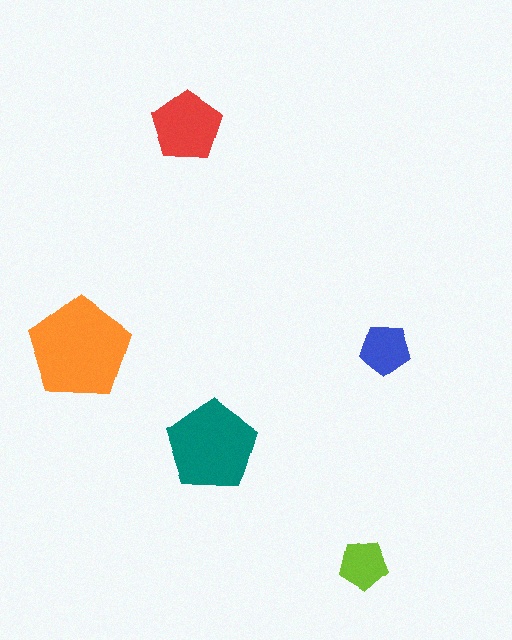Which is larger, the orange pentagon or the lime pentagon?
The orange one.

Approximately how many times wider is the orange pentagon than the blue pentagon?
About 2 times wider.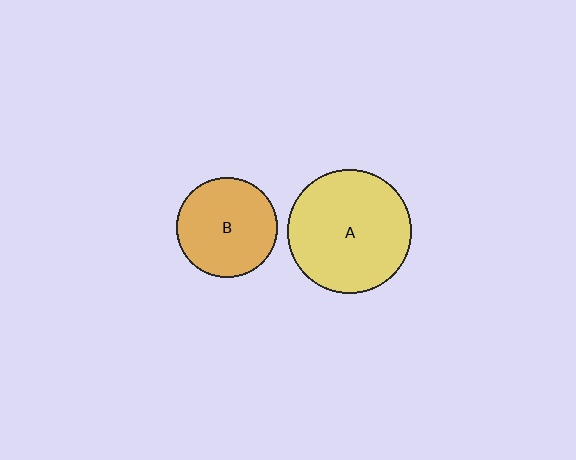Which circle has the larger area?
Circle A (yellow).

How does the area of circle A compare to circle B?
Approximately 1.5 times.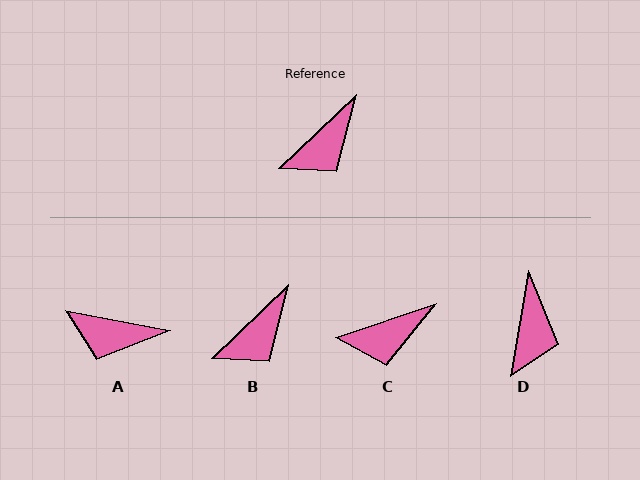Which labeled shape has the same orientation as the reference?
B.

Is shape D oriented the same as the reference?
No, it is off by about 37 degrees.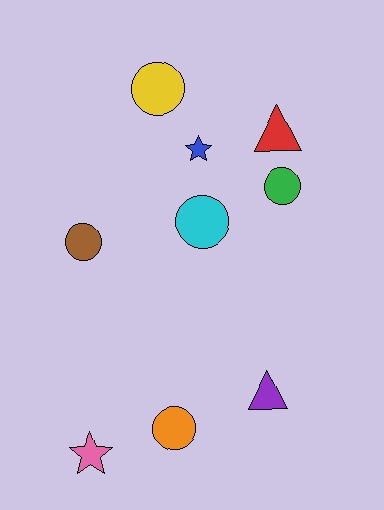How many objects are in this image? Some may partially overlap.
There are 9 objects.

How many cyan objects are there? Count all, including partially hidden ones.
There is 1 cyan object.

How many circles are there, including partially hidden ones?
There are 5 circles.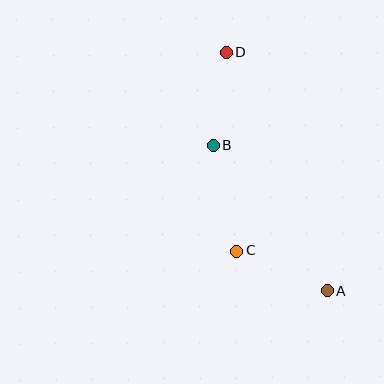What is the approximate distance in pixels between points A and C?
The distance between A and C is approximately 99 pixels.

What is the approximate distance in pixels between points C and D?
The distance between C and D is approximately 199 pixels.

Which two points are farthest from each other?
Points A and D are farthest from each other.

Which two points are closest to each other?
Points B and D are closest to each other.